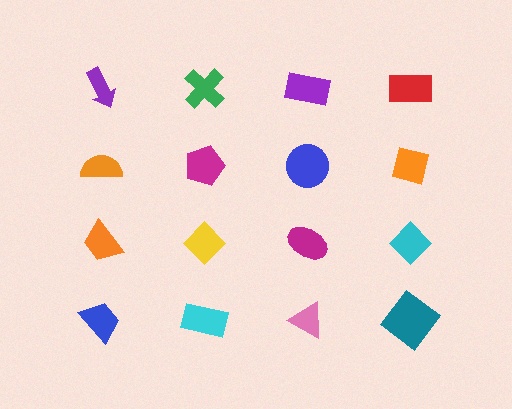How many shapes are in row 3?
4 shapes.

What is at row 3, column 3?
A magenta ellipse.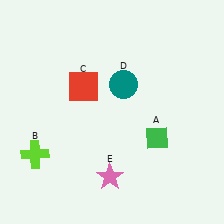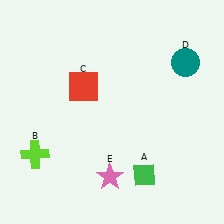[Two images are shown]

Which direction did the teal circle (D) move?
The teal circle (D) moved right.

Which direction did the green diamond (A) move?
The green diamond (A) moved down.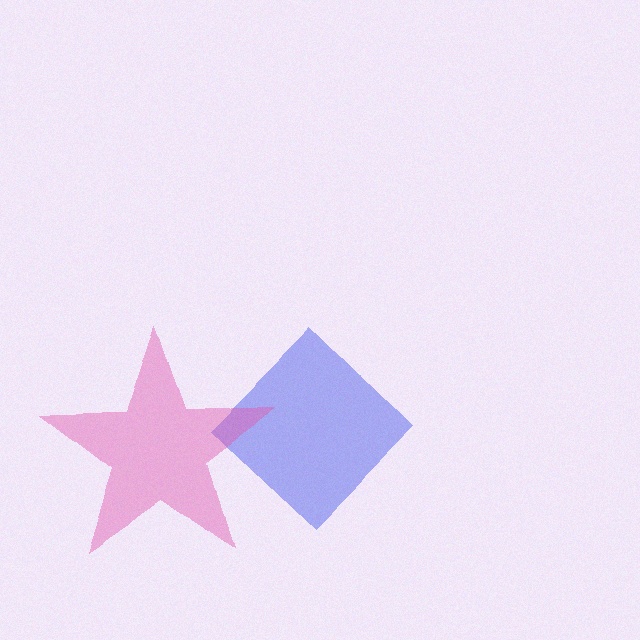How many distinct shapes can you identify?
There are 2 distinct shapes: a blue diamond, a pink star.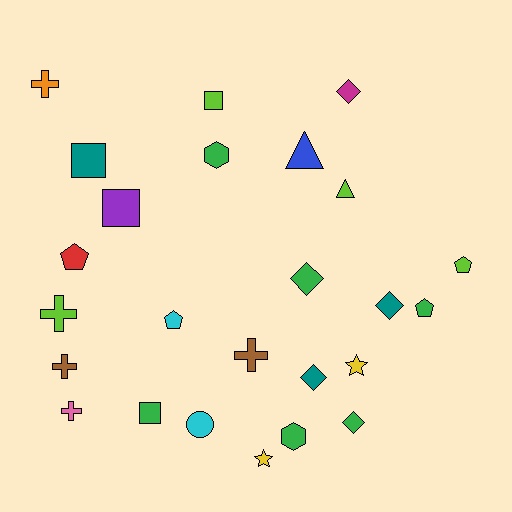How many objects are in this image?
There are 25 objects.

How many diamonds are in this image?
There are 5 diamonds.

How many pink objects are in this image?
There is 1 pink object.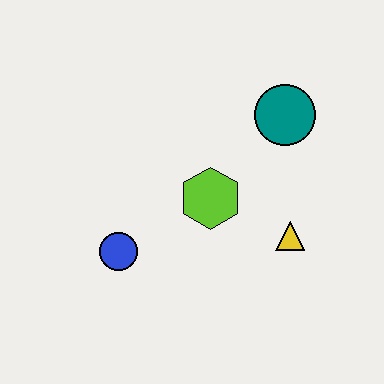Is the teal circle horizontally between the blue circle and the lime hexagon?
No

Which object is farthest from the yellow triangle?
The blue circle is farthest from the yellow triangle.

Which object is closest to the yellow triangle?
The lime hexagon is closest to the yellow triangle.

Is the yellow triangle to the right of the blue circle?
Yes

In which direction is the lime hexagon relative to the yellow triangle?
The lime hexagon is to the left of the yellow triangle.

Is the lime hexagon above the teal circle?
No